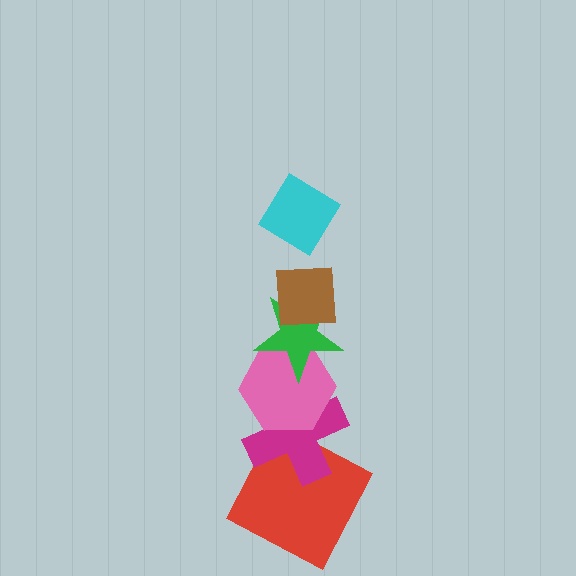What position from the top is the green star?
The green star is 3rd from the top.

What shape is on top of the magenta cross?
The pink hexagon is on top of the magenta cross.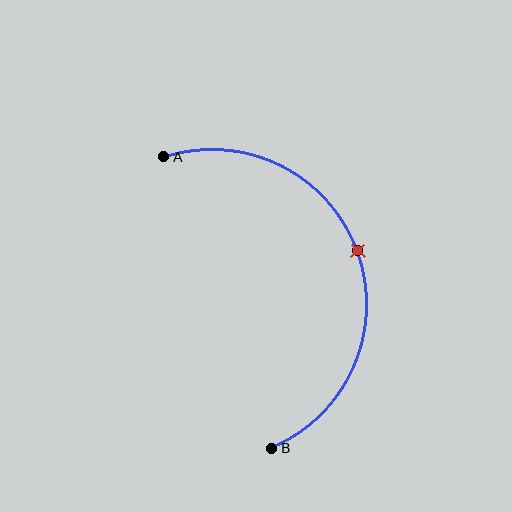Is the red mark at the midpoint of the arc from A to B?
Yes. The red mark lies on the arc at equal arc-length from both A and B — it is the arc midpoint.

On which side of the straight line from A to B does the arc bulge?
The arc bulges to the right of the straight line connecting A and B.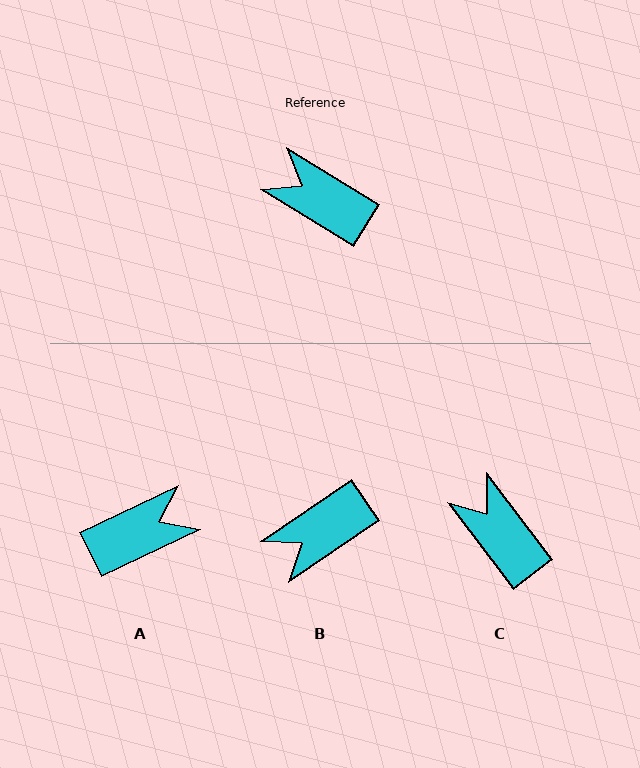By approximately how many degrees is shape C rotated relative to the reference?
Approximately 21 degrees clockwise.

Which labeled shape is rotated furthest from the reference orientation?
A, about 123 degrees away.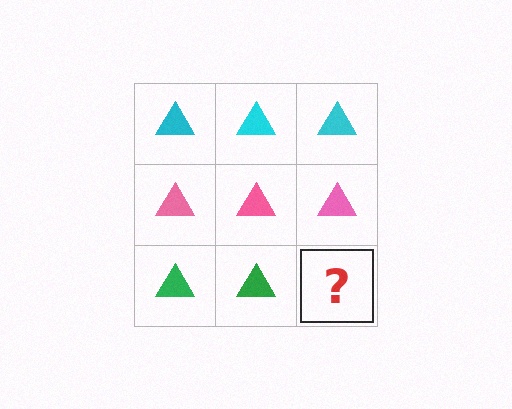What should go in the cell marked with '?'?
The missing cell should contain a green triangle.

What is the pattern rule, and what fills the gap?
The rule is that each row has a consistent color. The gap should be filled with a green triangle.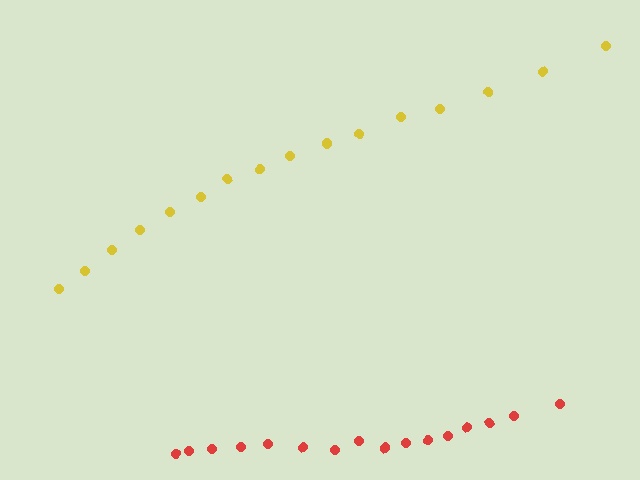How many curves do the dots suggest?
There are 2 distinct paths.